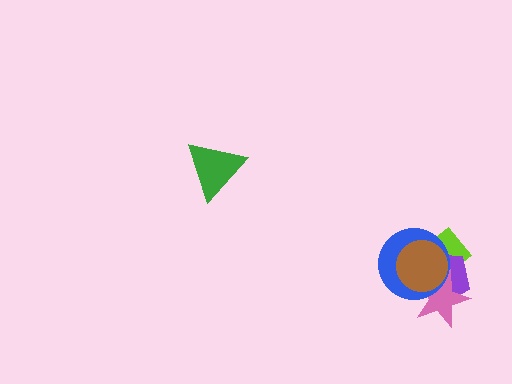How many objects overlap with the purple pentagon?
4 objects overlap with the purple pentagon.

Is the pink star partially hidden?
Yes, it is partially covered by another shape.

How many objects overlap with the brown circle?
4 objects overlap with the brown circle.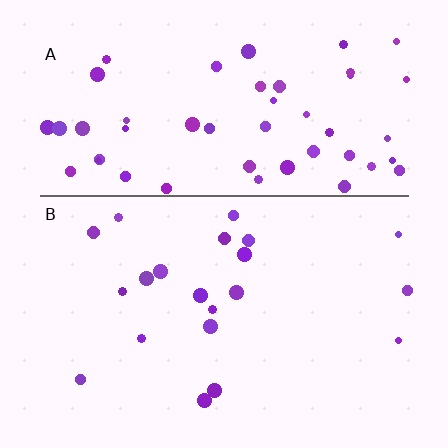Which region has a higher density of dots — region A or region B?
A (the top).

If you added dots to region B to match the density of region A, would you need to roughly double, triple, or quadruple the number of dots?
Approximately triple.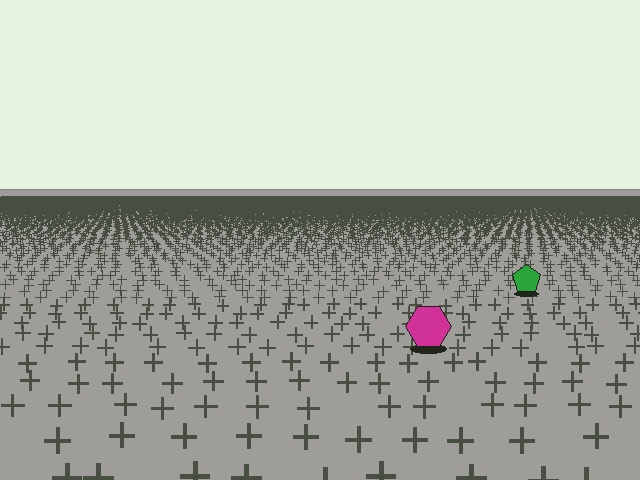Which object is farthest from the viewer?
The green pentagon is farthest from the viewer. It appears smaller and the ground texture around it is denser.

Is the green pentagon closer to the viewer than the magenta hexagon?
No. The magenta hexagon is closer — you can tell from the texture gradient: the ground texture is coarser near it.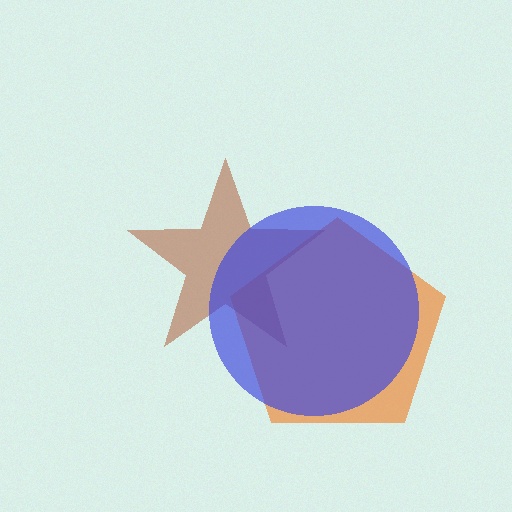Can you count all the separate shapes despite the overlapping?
Yes, there are 3 separate shapes.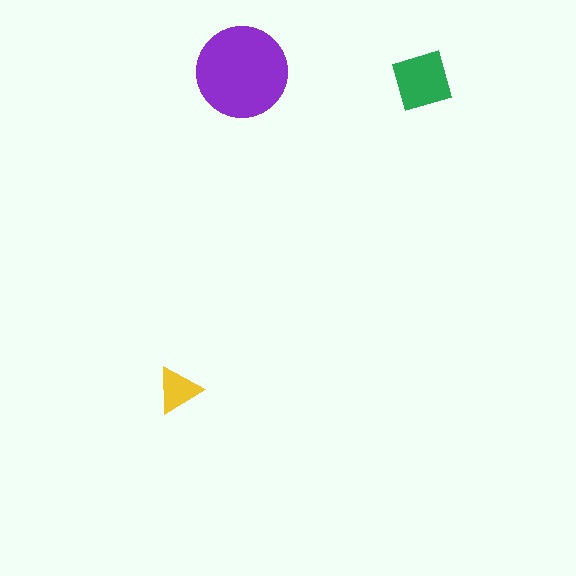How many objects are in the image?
There are 3 objects in the image.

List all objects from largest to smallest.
The purple circle, the green diamond, the yellow triangle.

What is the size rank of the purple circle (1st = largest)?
1st.